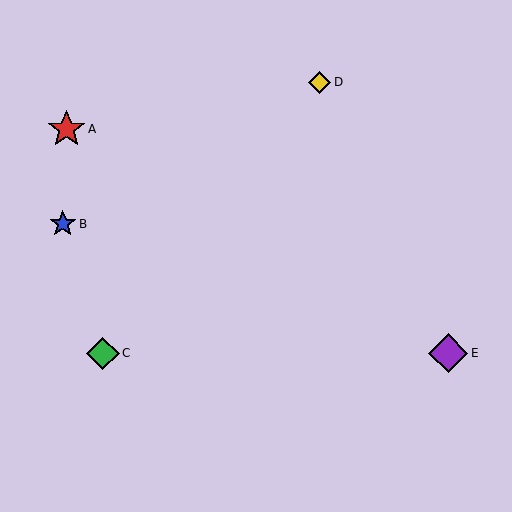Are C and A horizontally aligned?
No, C is at y≈353 and A is at y≈129.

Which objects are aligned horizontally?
Objects C, E are aligned horizontally.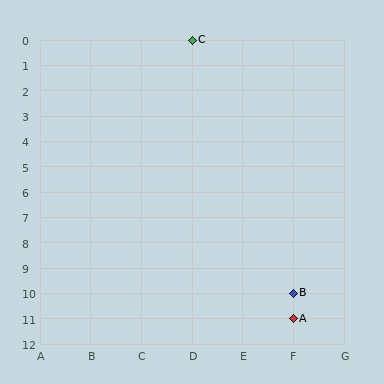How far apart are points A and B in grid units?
Points A and B are 1 row apart.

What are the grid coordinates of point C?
Point C is at grid coordinates (D, 0).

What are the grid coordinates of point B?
Point B is at grid coordinates (F, 10).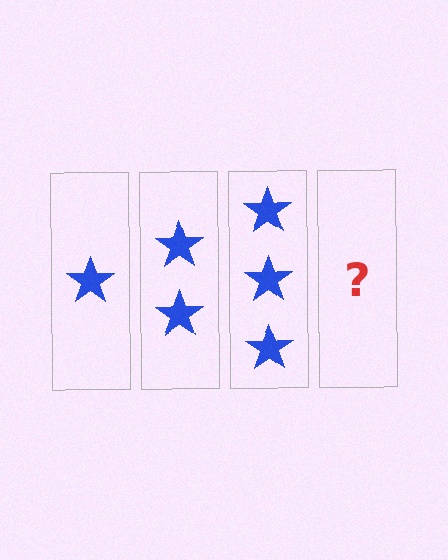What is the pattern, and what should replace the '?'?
The pattern is that each step adds one more star. The '?' should be 4 stars.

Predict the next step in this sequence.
The next step is 4 stars.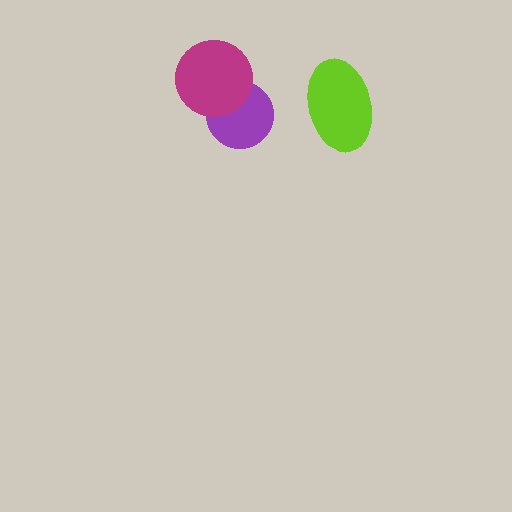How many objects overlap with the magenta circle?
1 object overlaps with the magenta circle.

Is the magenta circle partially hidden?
No, no other shape covers it.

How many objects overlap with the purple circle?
1 object overlaps with the purple circle.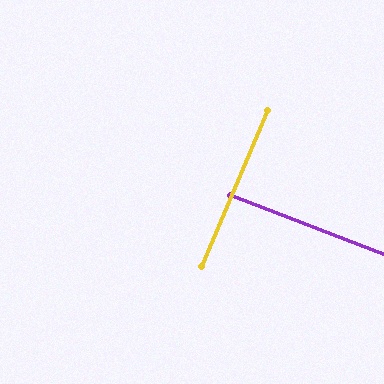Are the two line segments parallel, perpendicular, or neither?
Perpendicular — they meet at approximately 89°.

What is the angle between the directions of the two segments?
Approximately 89 degrees.